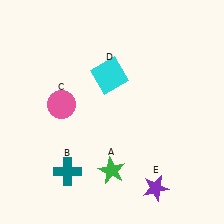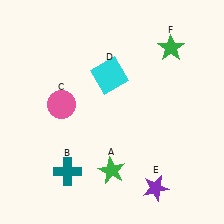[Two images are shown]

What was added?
A green star (F) was added in Image 2.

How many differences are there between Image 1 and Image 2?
There is 1 difference between the two images.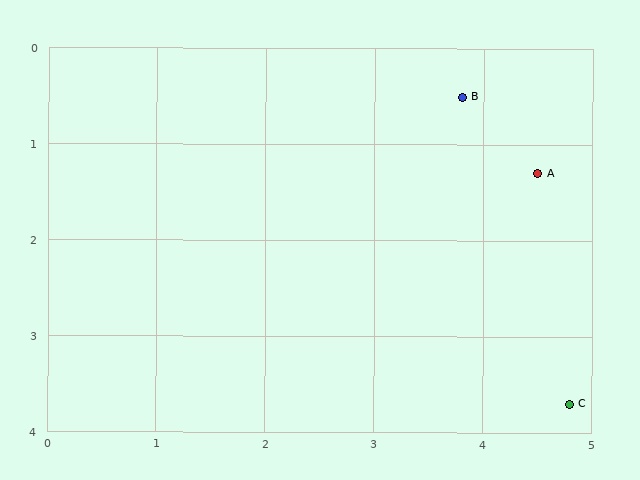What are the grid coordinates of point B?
Point B is at approximately (3.8, 0.5).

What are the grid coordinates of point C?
Point C is at approximately (4.8, 3.7).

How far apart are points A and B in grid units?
Points A and B are about 1.1 grid units apart.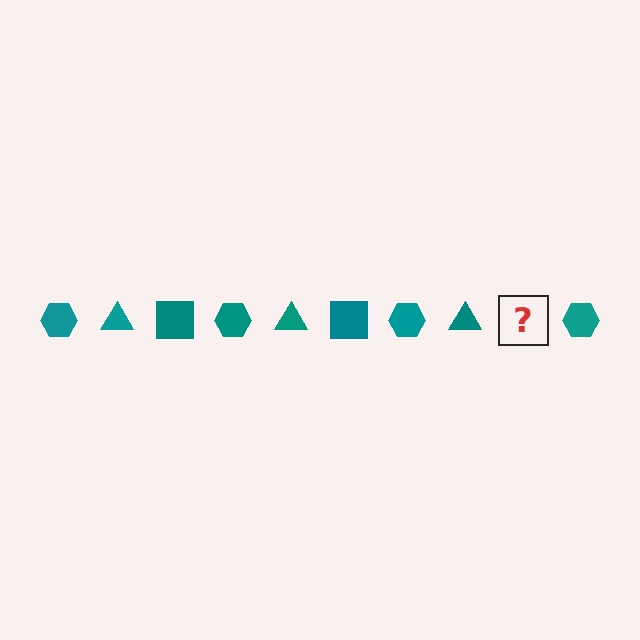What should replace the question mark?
The question mark should be replaced with a teal square.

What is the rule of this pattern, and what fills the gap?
The rule is that the pattern cycles through hexagon, triangle, square shapes in teal. The gap should be filled with a teal square.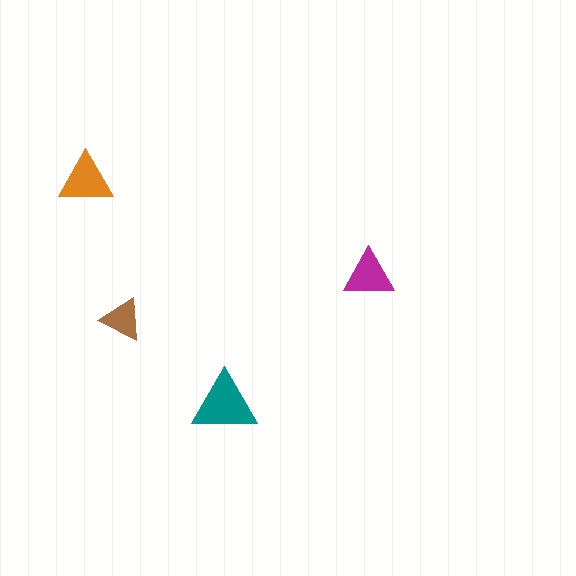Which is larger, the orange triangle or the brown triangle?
The orange one.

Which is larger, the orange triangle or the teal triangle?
The teal one.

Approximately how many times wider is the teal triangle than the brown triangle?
About 1.5 times wider.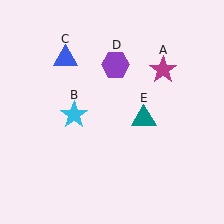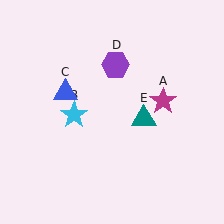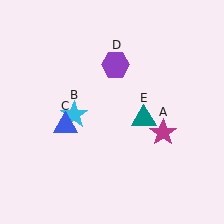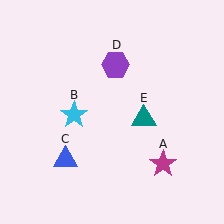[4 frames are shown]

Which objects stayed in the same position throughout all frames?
Cyan star (object B) and purple hexagon (object D) and teal triangle (object E) remained stationary.